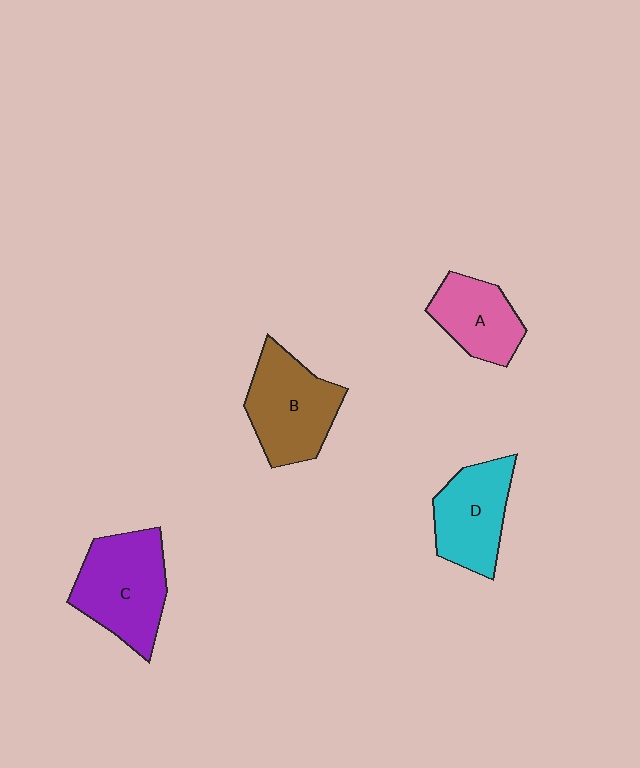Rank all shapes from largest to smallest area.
From largest to smallest: C (purple), B (brown), D (cyan), A (pink).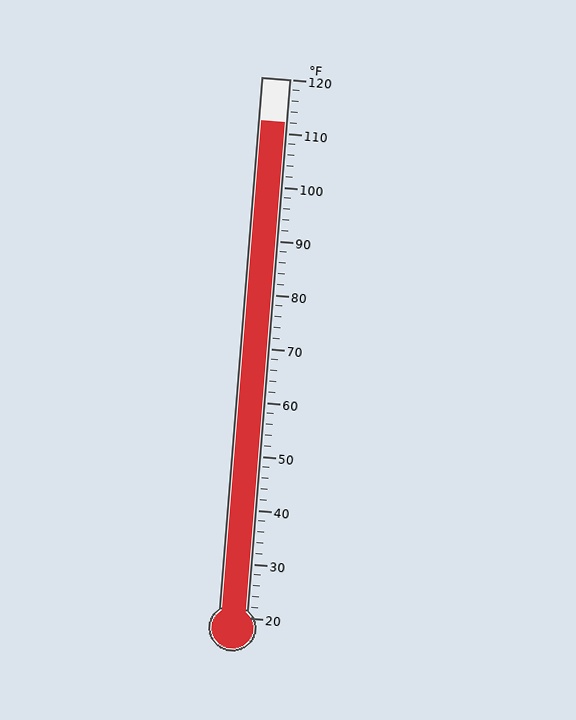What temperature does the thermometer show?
The thermometer shows approximately 112°F.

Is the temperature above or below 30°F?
The temperature is above 30°F.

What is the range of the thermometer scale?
The thermometer scale ranges from 20°F to 120°F.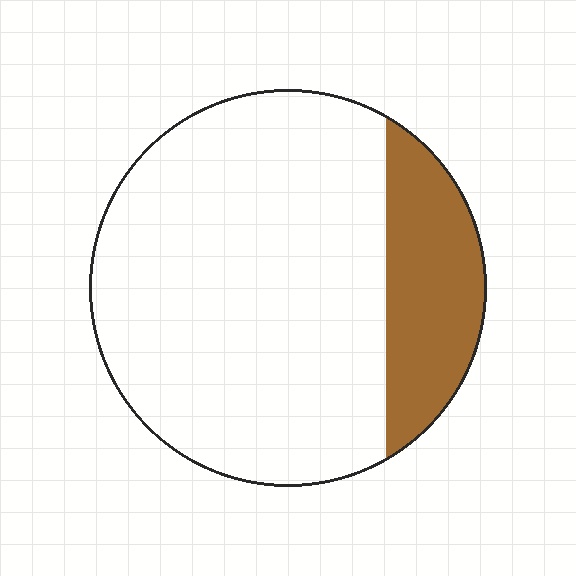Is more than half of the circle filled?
No.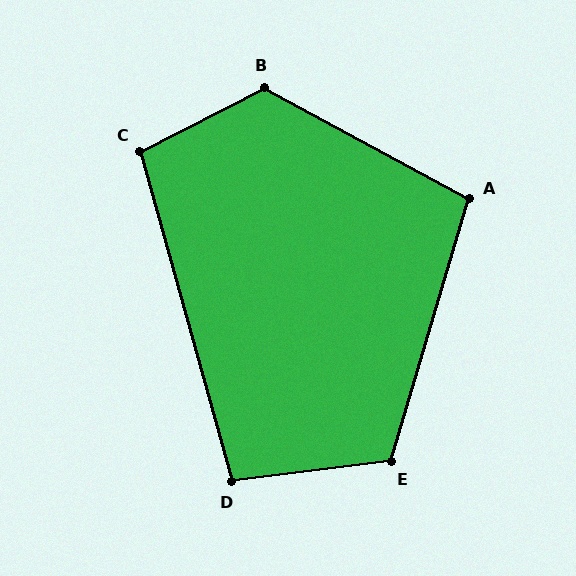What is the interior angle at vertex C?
Approximately 101 degrees (obtuse).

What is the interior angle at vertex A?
Approximately 102 degrees (obtuse).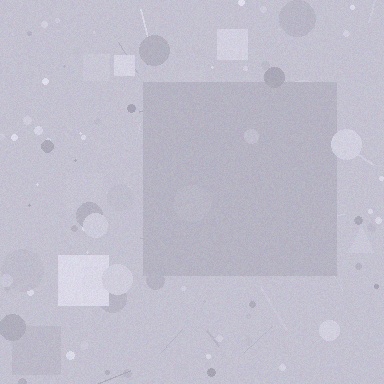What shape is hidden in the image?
A square is hidden in the image.